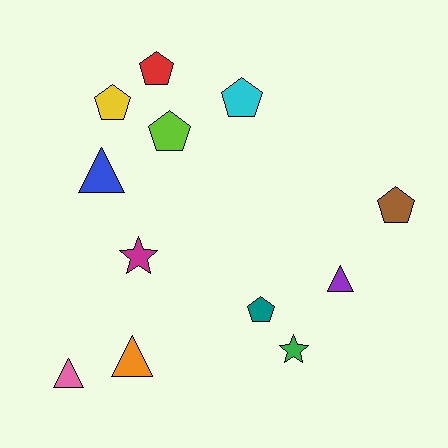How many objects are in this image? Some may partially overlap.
There are 12 objects.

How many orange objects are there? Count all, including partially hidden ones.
There is 1 orange object.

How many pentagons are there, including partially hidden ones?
There are 6 pentagons.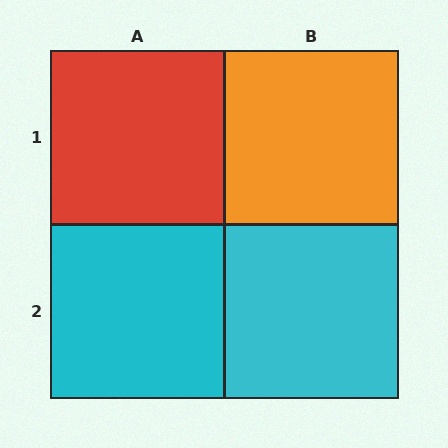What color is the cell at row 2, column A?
Cyan.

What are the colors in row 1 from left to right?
Red, orange.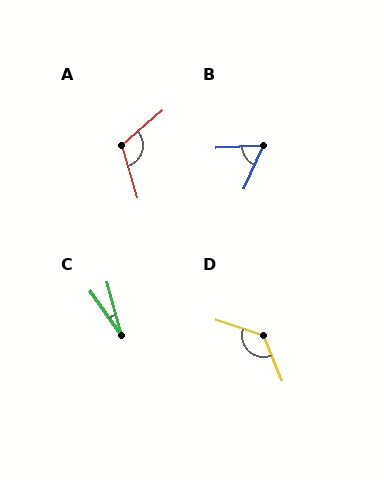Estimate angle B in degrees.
Approximately 63 degrees.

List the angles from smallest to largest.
C (20°), B (63°), A (114°), D (129°).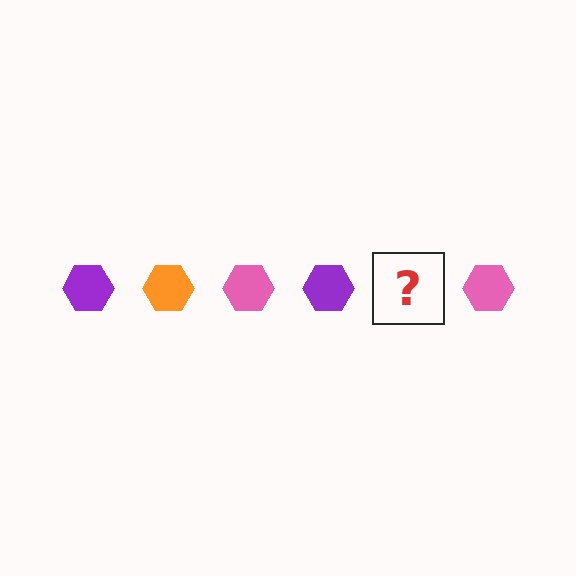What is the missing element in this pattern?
The missing element is an orange hexagon.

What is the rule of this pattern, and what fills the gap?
The rule is that the pattern cycles through purple, orange, pink hexagons. The gap should be filled with an orange hexagon.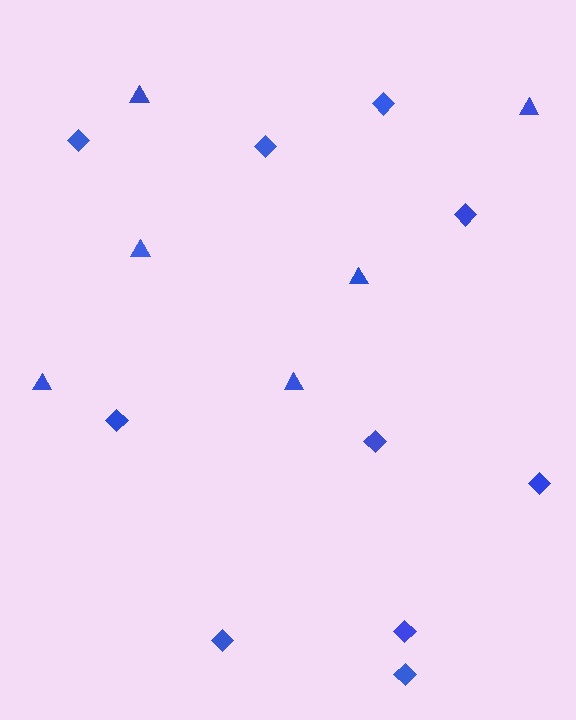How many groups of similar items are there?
There are 2 groups: one group of diamonds (10) and one group of triangles (6).